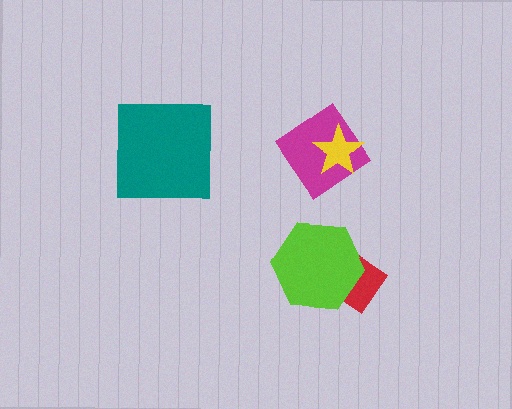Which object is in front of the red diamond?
The lime hexagon is in front of the red diamond.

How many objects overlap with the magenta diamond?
1 object overlaps with the magenta diamond.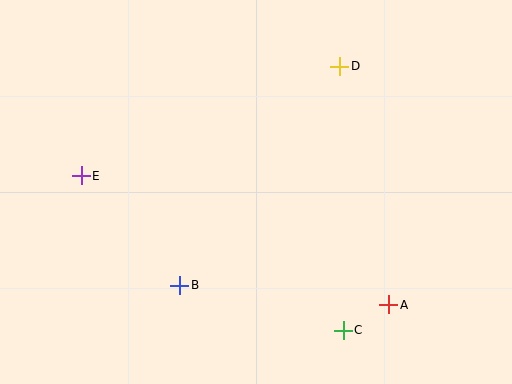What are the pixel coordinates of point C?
Point C is at (343, 330).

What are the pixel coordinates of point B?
Point B is at (180, 285).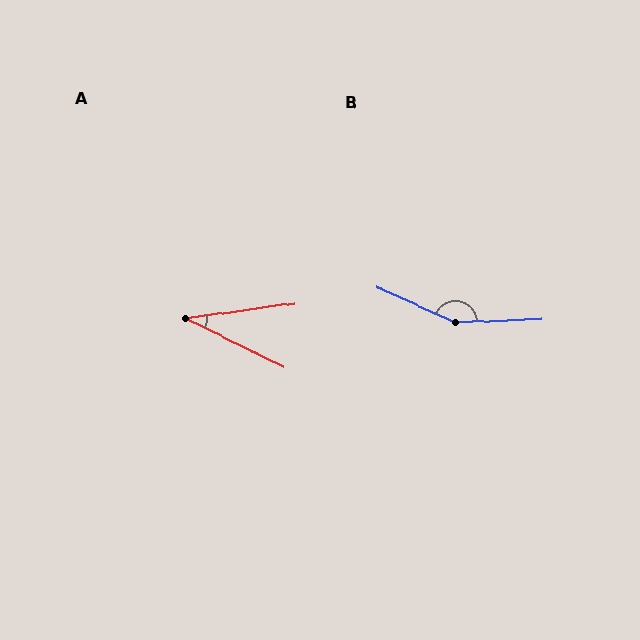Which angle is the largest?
B, at approximately 153 degrees.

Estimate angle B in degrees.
Approximately 153 degrees.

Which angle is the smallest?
A, at approximately 34 degrees.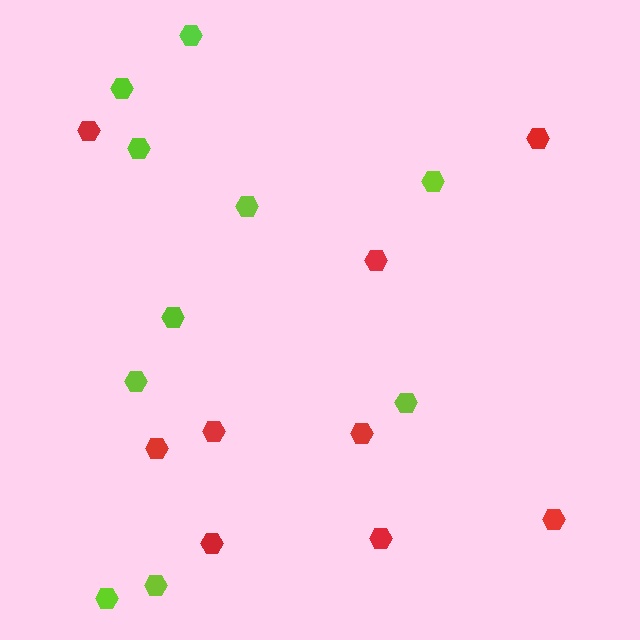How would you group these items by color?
There are 2 groups: one group of lime hexagons (10) and one group of red hexagons (9).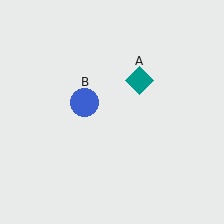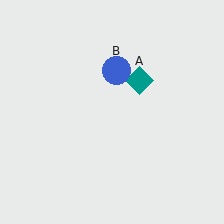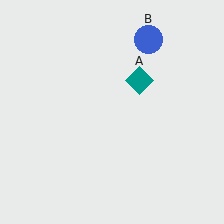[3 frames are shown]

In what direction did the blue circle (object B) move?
The blue circle (object B) moved up and to the right.